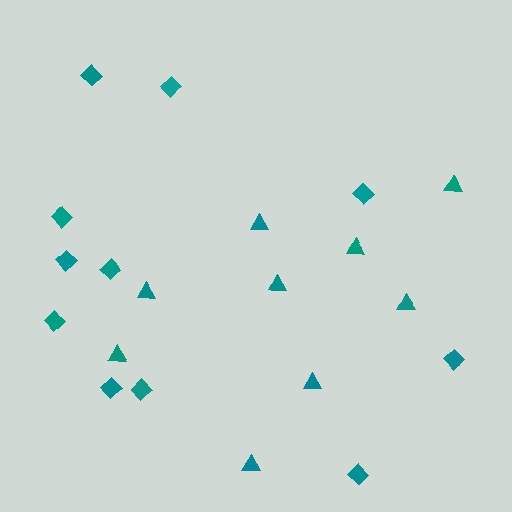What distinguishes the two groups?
There are 2 groups: one group of diamonds (11) and one group of triangles (9).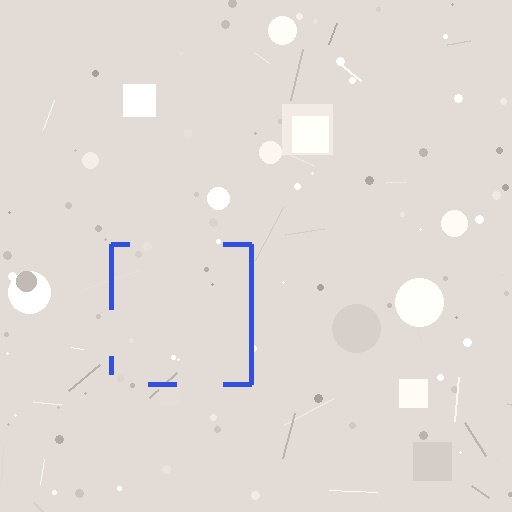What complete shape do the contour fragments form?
The contour fragments form a square.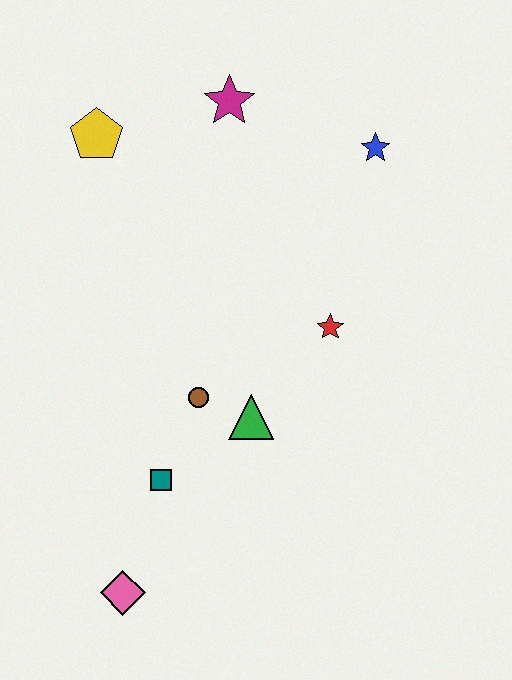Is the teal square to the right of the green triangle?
No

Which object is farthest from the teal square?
The blue star is farthest from the teal square.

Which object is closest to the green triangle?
The brown circle is closest to the green triangle.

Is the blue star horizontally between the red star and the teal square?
No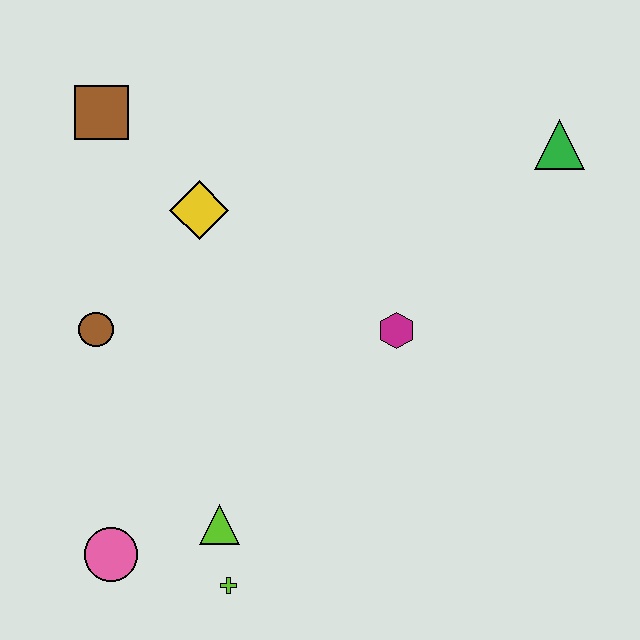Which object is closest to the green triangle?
The magenta hexagon is closest to the green triangle.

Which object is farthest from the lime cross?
The green triangle is farthest from the lime cross.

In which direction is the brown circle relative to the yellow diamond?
The brown circle is below the yellow diamond.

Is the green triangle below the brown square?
Yes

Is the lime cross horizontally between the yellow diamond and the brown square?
No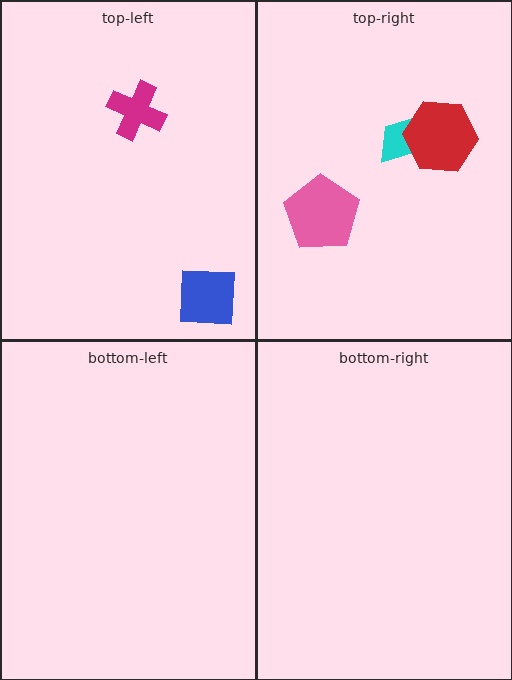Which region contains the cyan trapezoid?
The top-right region.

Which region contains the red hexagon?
The top-right region.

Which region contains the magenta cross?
The top-left region.